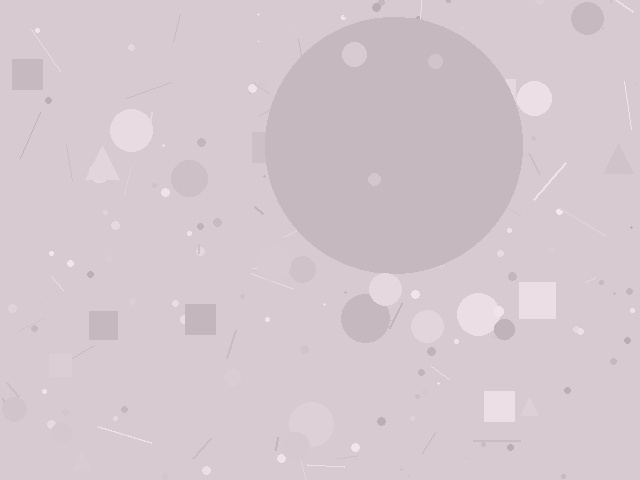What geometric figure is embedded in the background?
A circle is embedded in the background.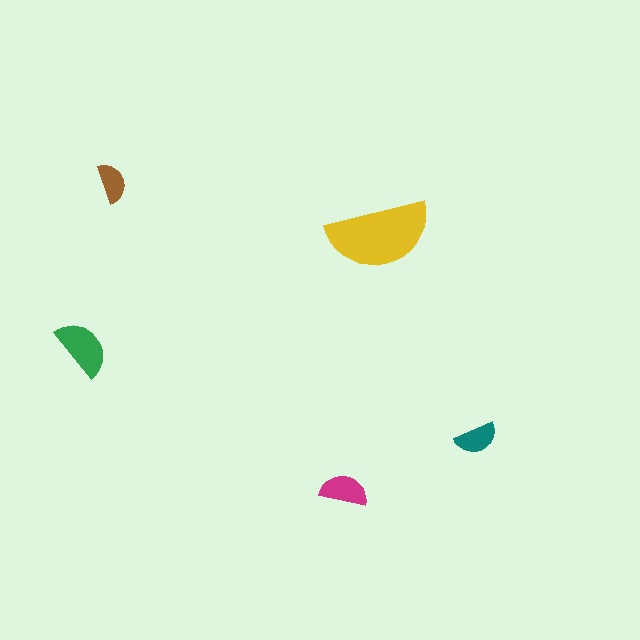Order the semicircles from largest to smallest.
the yellow one, the green one, the magenta one, the teal one, the brown one.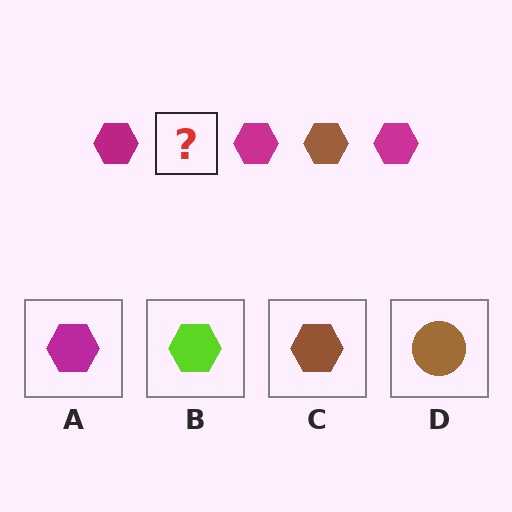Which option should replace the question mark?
Option C.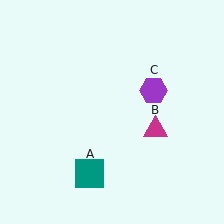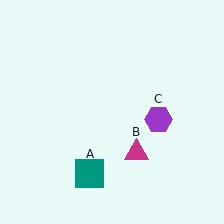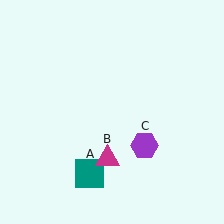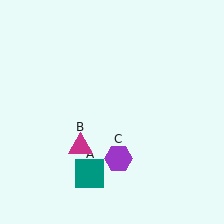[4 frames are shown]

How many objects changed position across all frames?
2 objects changed position: magenta triangle (object B), purple hexagon (object C).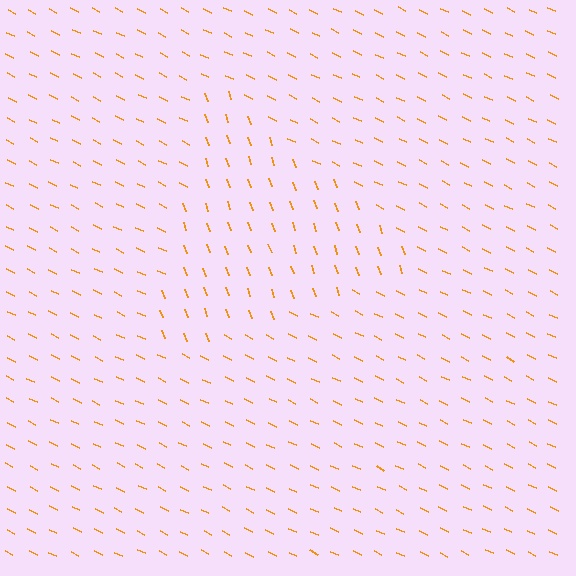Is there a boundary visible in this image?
Yes, there is a texture boundary formed by a change in line orientation.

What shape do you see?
I see a triangle.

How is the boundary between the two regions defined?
The boundary is defined purely by a change in line orientation (approximately 45 degrees difference). All lines are the same color and thickness.